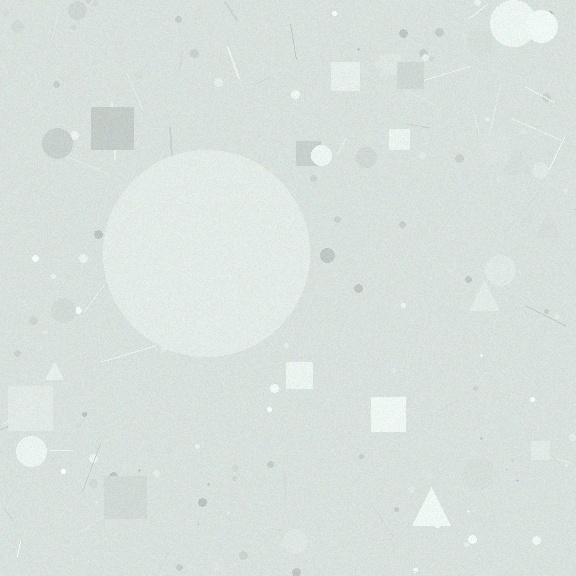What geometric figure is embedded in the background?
A circle is embedded in the background.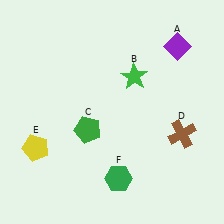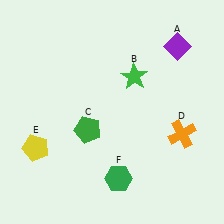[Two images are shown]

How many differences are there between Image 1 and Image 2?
There is 1 difference between the two images.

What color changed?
The cross (D) changed from brown in Image 1 to orange in Image 2.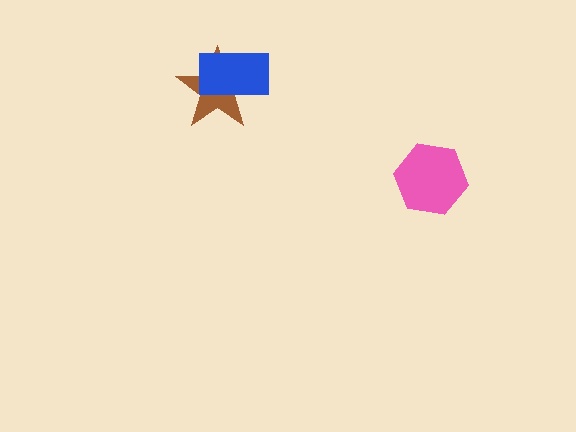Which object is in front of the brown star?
The blue rectangle is in front of the brown star.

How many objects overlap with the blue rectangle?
1 object overlaps with the blue rectangle.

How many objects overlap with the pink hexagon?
0 objects overlap with the pink hexagon.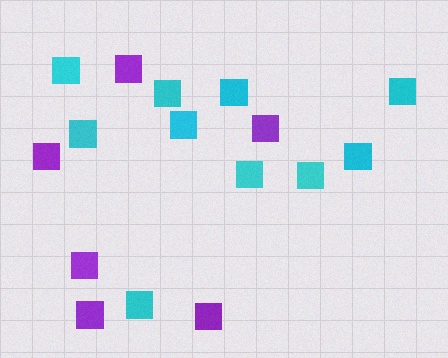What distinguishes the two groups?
There are 2 groups: one group of cyan squares (10) and one group of purple squares (6).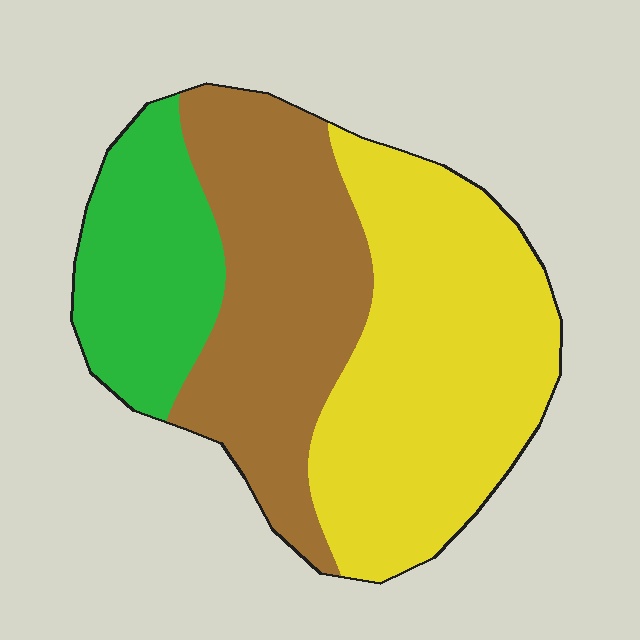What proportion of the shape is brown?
Brown covers 35% of the shape.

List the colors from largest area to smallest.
From largest to smallest: yellow, brown, green.